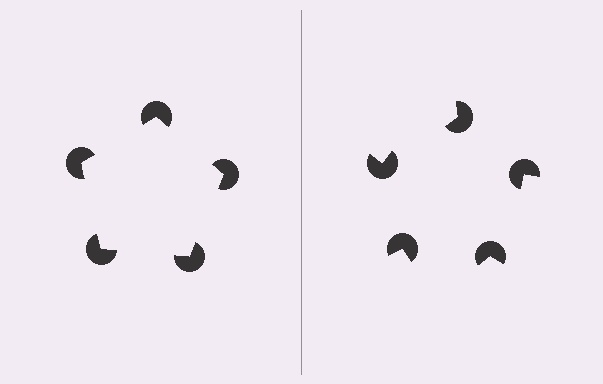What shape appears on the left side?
An illusory pentagon.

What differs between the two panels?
The pac-man discs are positioned identically on both sides; only the wedge orientations differ. On the left they align to a pentagon; on the right they are misaligned.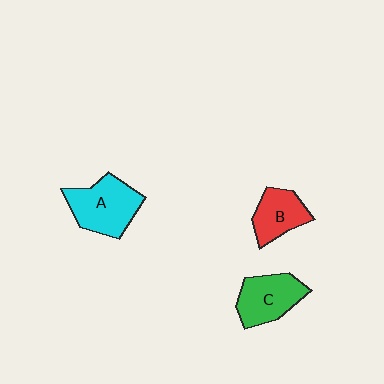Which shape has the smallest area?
Shape B (red).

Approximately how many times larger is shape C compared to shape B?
Approximately 1.2 times.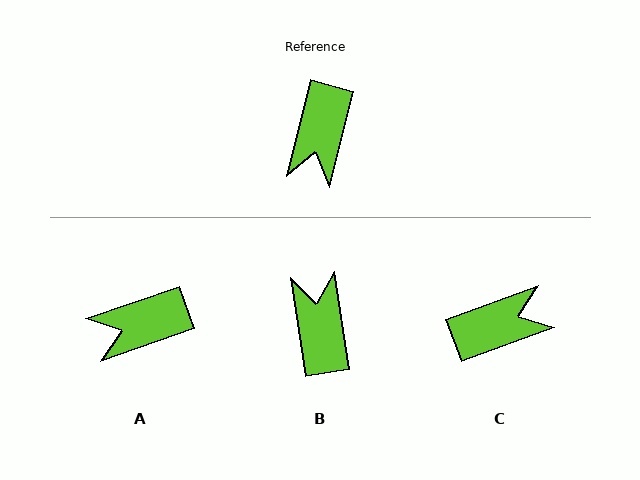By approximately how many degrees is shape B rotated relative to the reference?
Approximately 157 degrees clockwise.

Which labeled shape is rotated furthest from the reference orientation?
B, about 157 degrees away.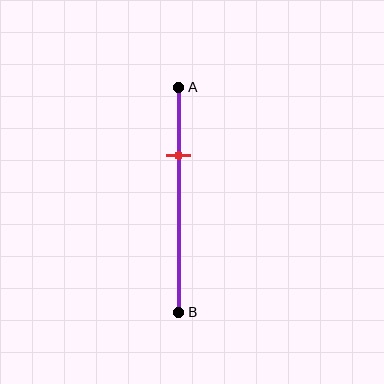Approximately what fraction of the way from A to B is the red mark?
The red mark is approximately 30% of the way from A to B.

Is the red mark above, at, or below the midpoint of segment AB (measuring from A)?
The red mark is above the midpoint of segment AB.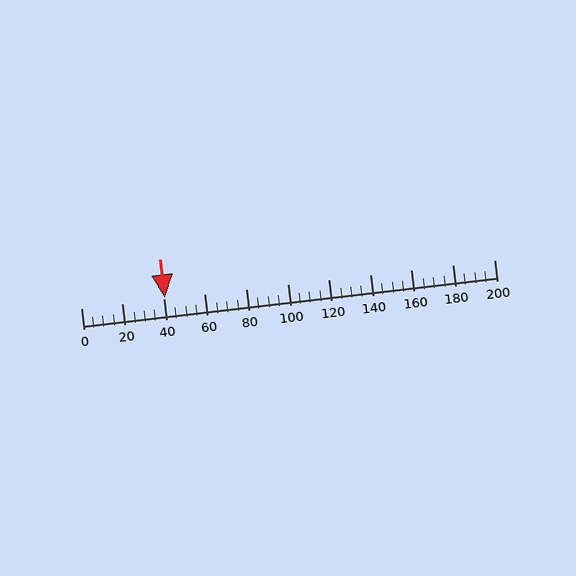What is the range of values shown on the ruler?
The ruler shows values from 0 to 200.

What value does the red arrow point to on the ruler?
The red arrow points to approximately 40.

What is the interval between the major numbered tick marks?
The major tick marks are spaced 20 units apart.